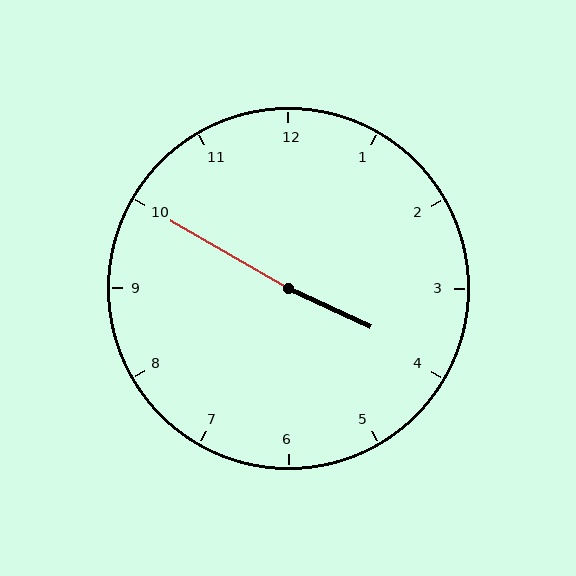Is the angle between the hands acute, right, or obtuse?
It is obtuse.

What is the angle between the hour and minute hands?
Approximately 175 degrees.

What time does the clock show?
3:50.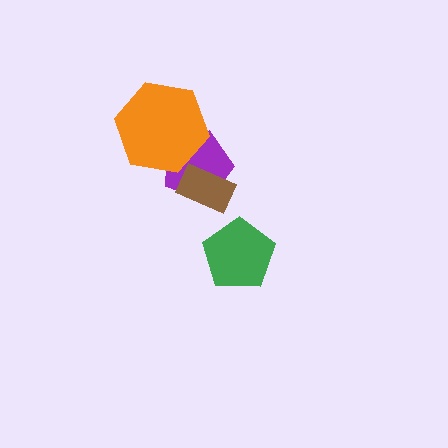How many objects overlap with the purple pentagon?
2 objects overlap with the purple pentagon.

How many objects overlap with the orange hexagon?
1 object overlaps with the orange hexagon.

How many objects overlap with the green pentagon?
0 objects overlap with the green pentagon.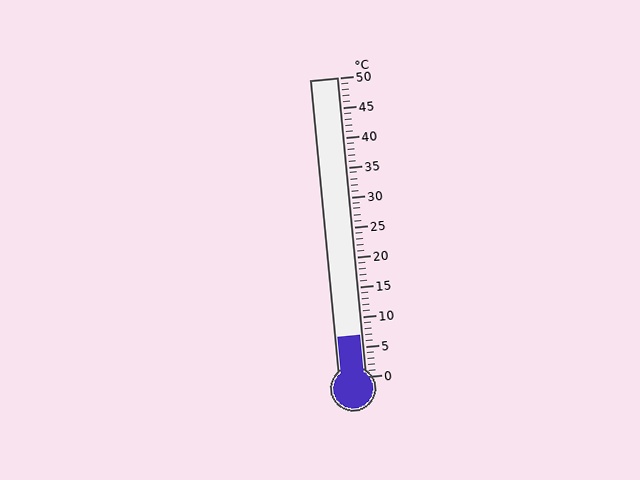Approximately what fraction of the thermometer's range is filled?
The thermometer is filled to approximately 15% of its range.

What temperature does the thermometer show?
The thermometer shows approximately 7°C.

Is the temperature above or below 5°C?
The temperature is above 5°C.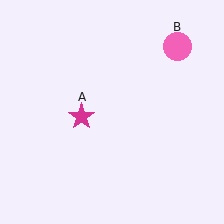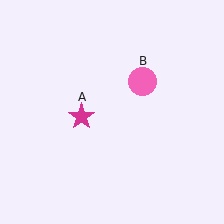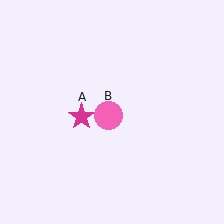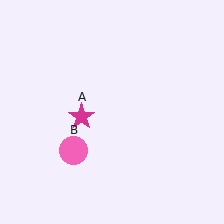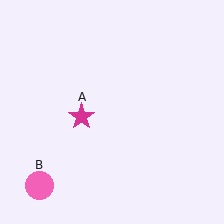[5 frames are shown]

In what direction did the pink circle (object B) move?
The pink circle (object B) moved down and to the left.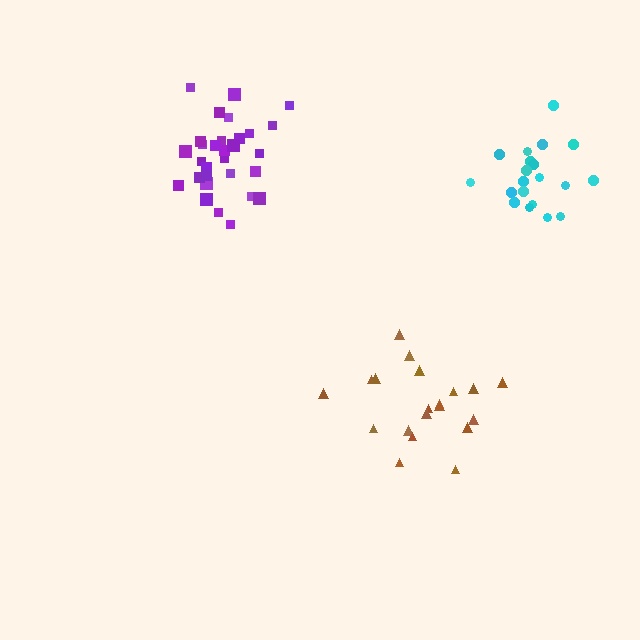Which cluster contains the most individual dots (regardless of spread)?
Purple (30).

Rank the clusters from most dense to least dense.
cyan, purple, brown.